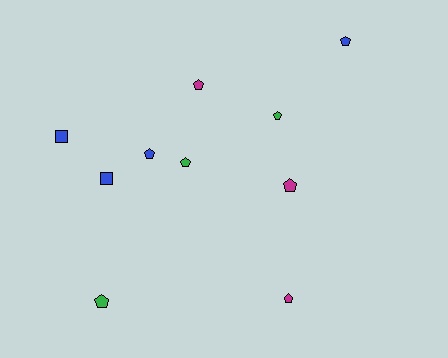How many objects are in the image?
There are 10 objects.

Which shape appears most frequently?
Pentagon, with 8 objects.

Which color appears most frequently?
Blue, with 4 objects.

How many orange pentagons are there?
There are no orange pentagons.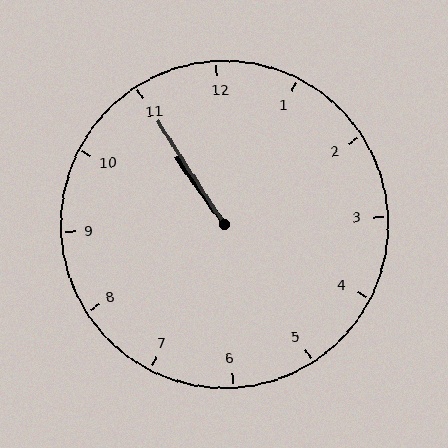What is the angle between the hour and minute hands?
Approximately 2 degrees.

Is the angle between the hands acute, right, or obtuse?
It is acute.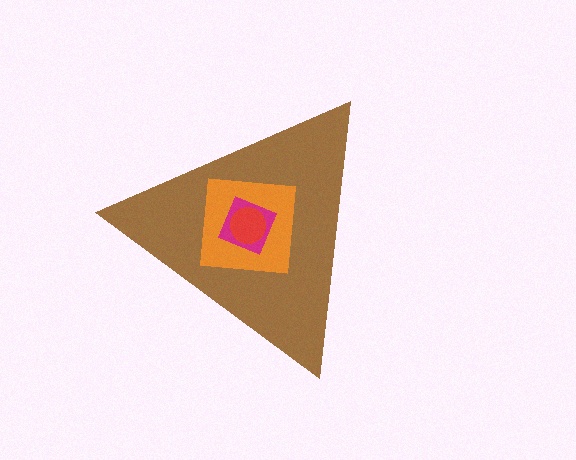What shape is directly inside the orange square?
The magenta square.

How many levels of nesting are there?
4.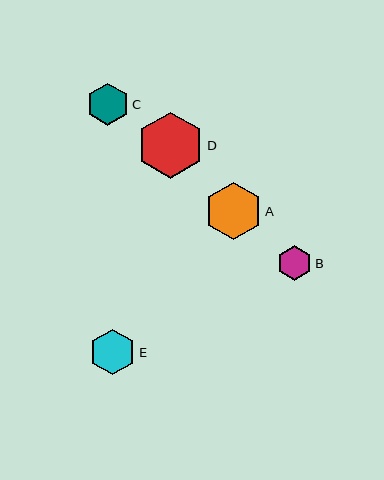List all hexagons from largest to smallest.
From largest to smallest: D, A, E, C, B.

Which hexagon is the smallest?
Hexagon B is the smallest with a size of approximately 34 pixels.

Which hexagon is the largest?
Hexagon D is the largest with a size of approximately 66 pixels.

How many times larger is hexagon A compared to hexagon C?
Hexagon A is approximately 1.4 times the size of hexagon C.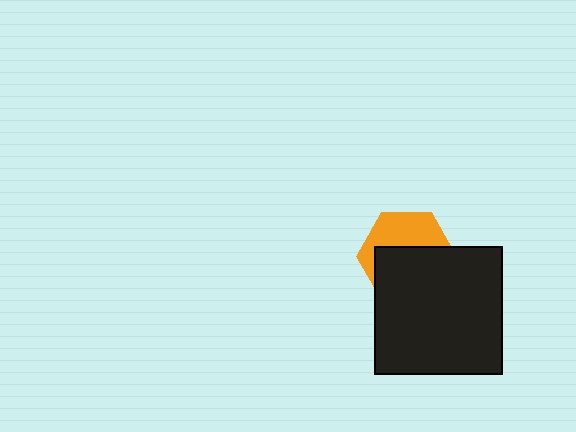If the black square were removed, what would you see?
You would see the complete orange hexagon.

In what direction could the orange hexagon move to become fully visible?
The orange hexagon could move up. That would shift it out from behind the black square entirely.